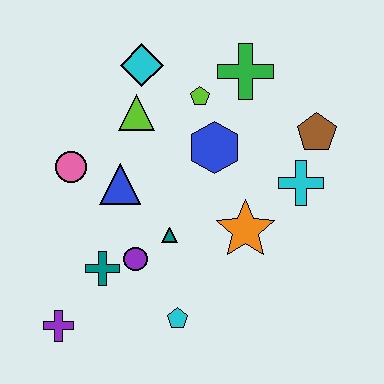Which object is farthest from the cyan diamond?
The purple cross is farthest from the cyan diamond.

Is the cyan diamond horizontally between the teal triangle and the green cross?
No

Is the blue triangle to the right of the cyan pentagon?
No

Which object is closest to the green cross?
The lime pentagon is closest to the green cross.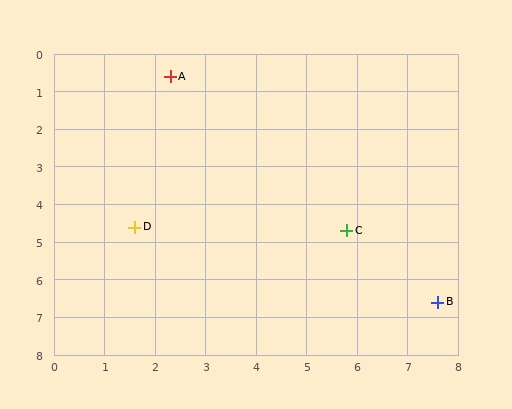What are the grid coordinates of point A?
Point A is at approximately (2.3, 0.6).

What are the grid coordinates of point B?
Point B is at approximately (7.6, 6.6).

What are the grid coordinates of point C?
Point C is at approximately (5.8, 4.7).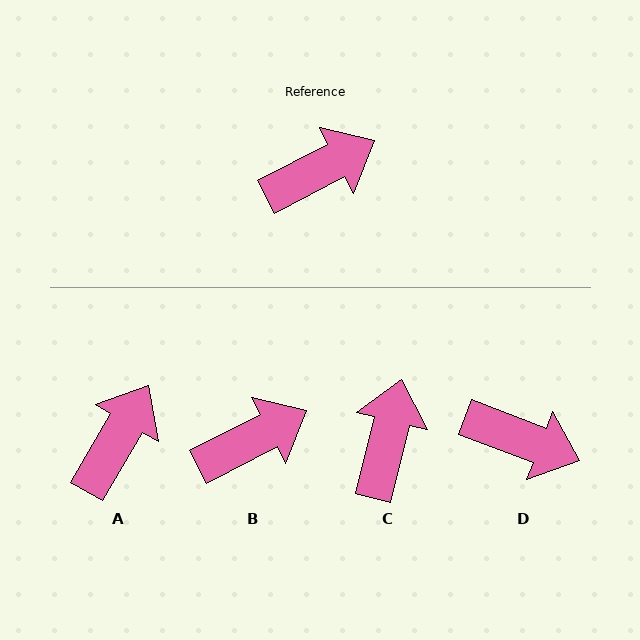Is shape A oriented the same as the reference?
No, it is off by about 32 degrees.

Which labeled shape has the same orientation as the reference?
B.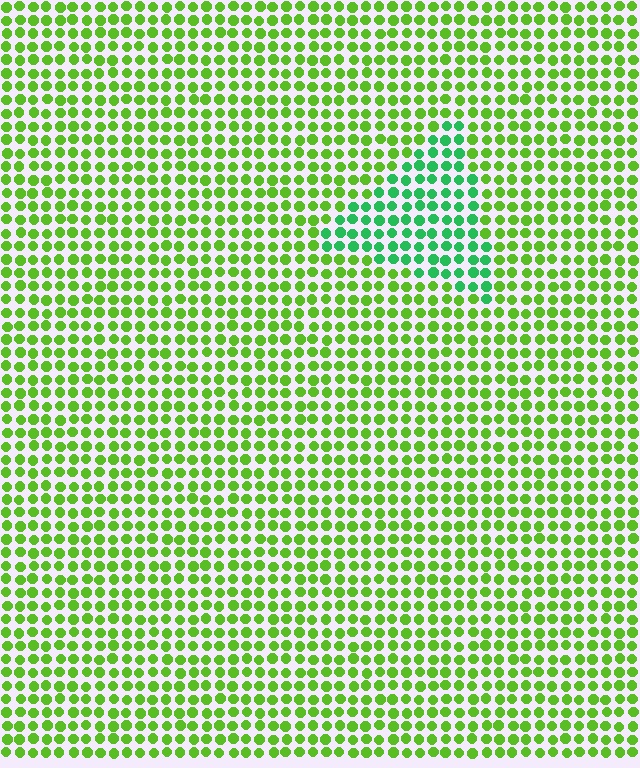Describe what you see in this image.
The image is filled with small lime elements in a uniform arrangement. A triangle-shaped region is visible where the elements are tinted to a slightly different hue, forming a subtle color boundary.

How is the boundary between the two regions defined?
The boundary is defined purely by a slight shift in hue (about 41 degrees). Spacing, size, and orientation are identical on both sides.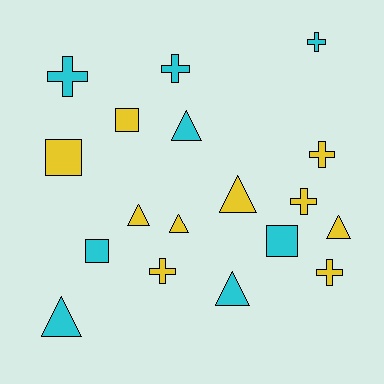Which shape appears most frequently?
Triangle, with 7 objects.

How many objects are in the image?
There are 18 objects.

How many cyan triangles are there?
There are 3 cyan triangles.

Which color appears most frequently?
Yellow, with 10 objects.